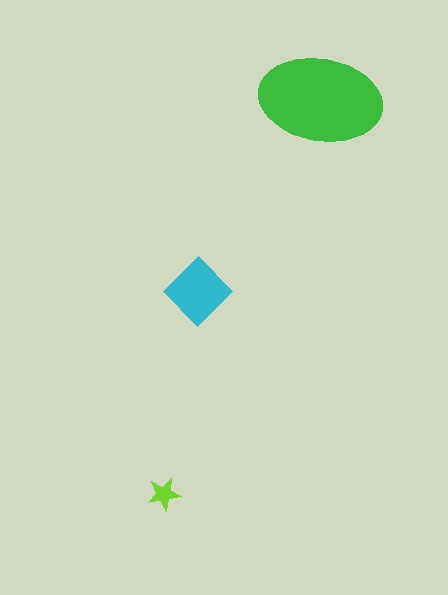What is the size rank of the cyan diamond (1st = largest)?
2nd.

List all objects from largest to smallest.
The green ellipse, the cyan diamond, the lime star.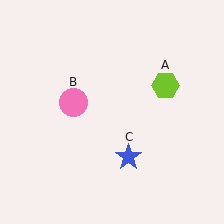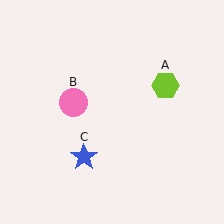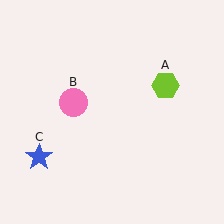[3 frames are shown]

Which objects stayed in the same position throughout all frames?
Lime hexagon (object A) and pink circle (object B) remained stationary.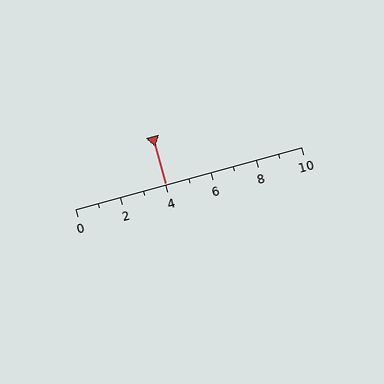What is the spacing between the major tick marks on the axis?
The major ticks are spaced 2 apart.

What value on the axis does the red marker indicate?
The marker indicates approximately 4.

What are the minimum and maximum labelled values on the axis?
The axis runs from 0 to 10.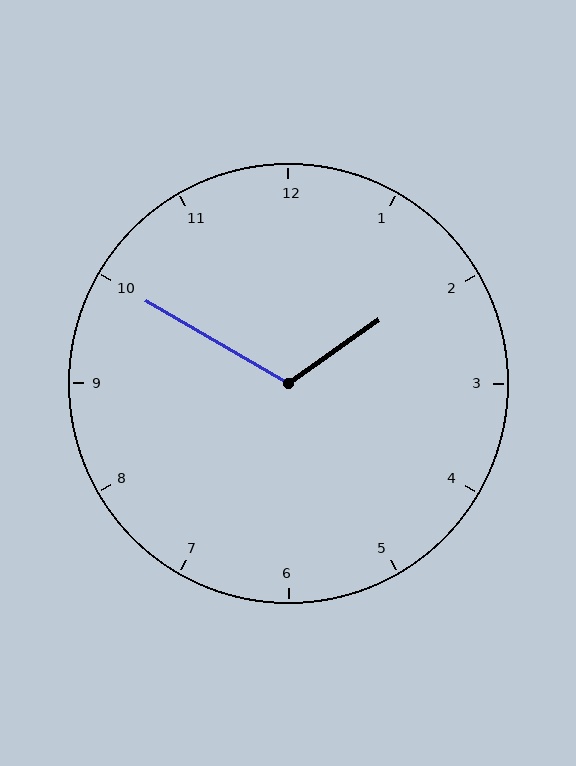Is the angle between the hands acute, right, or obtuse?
It is obtuse.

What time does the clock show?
1:50.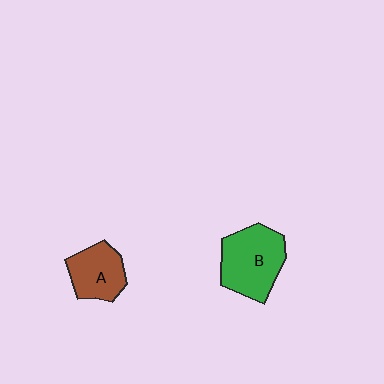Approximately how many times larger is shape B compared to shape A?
Approximately 1.4 times.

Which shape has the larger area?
Shape B (green).